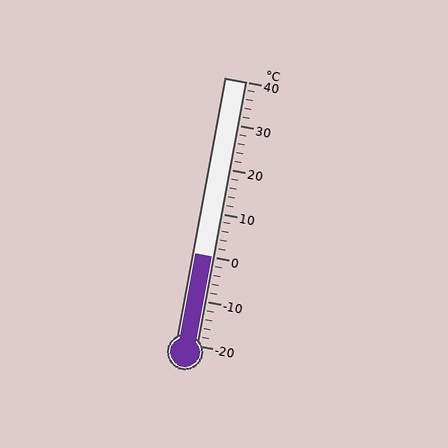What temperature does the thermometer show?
The thermometer shows approximately 0°C.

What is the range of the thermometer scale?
The thermometer scale ranges from -20°C to 40°C.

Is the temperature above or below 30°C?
The temperature is below 30°C.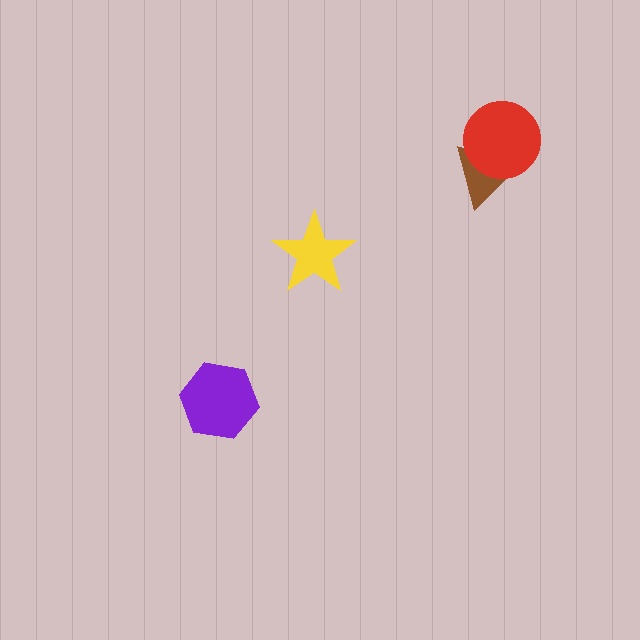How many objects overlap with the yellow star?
0 objects overlap with the yellow star.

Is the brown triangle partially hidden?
Yes, it is partially covered by another shape.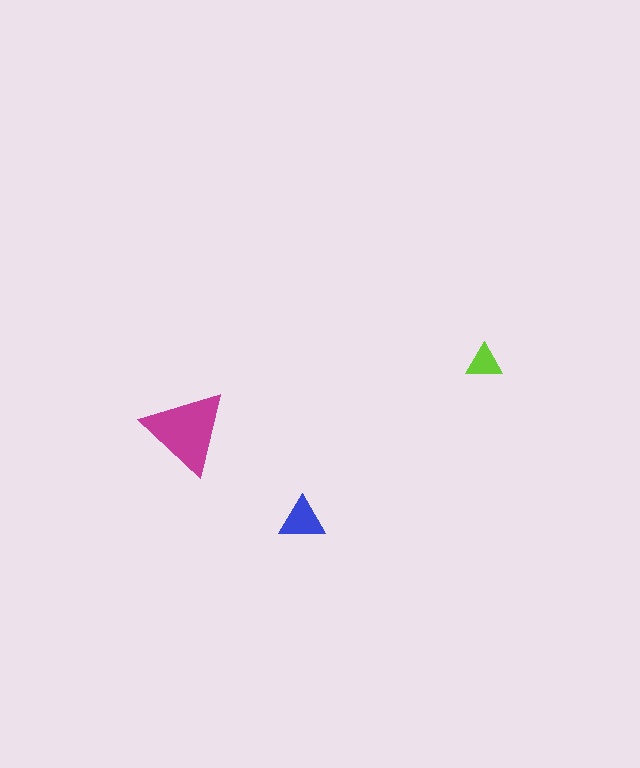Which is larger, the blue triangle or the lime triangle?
The blue one.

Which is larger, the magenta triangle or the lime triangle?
The magenta one.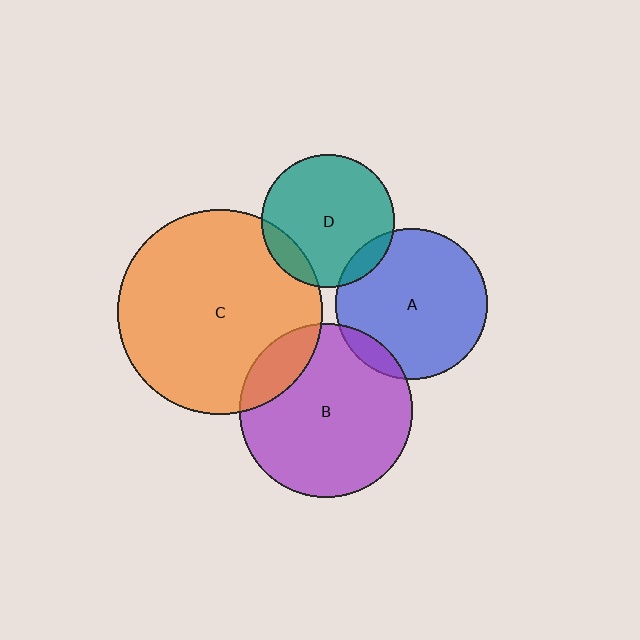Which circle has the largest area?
Circle C (orange).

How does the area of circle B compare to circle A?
Approximately 1.3 times.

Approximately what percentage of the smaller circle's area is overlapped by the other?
Approximately 10%.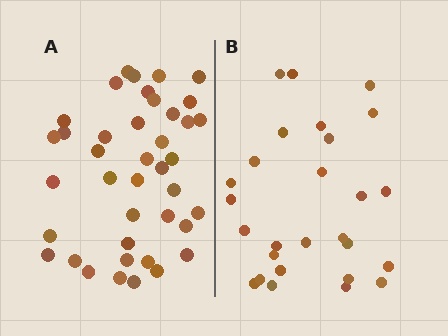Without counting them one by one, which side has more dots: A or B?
Region A (the left region) has more dots.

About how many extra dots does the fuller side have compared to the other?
Region A has approximately 15 more dots than region B.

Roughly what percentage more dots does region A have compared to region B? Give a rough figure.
About 50% more.